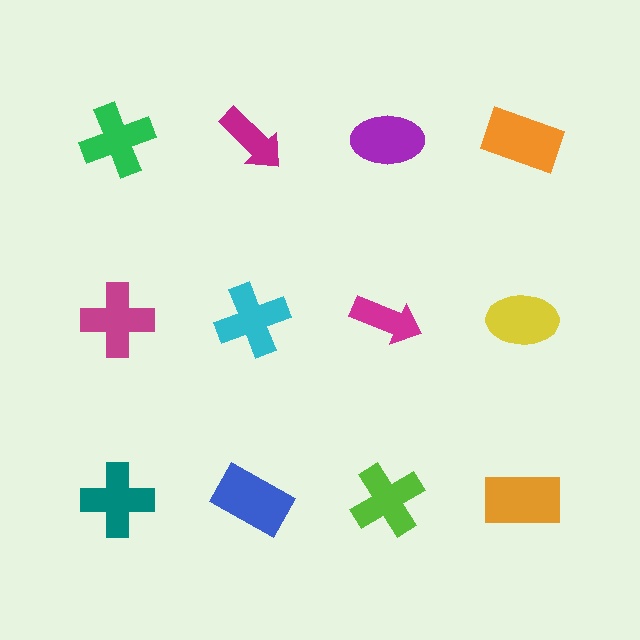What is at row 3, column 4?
An orange rectangle.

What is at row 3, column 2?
A blue rectangle.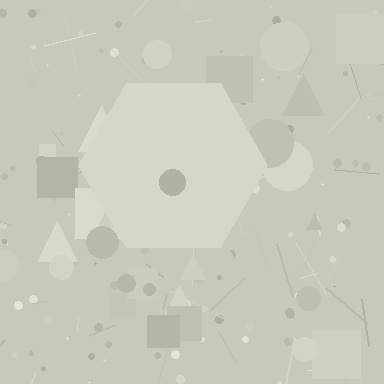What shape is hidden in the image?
A hexagon is hidden in the image.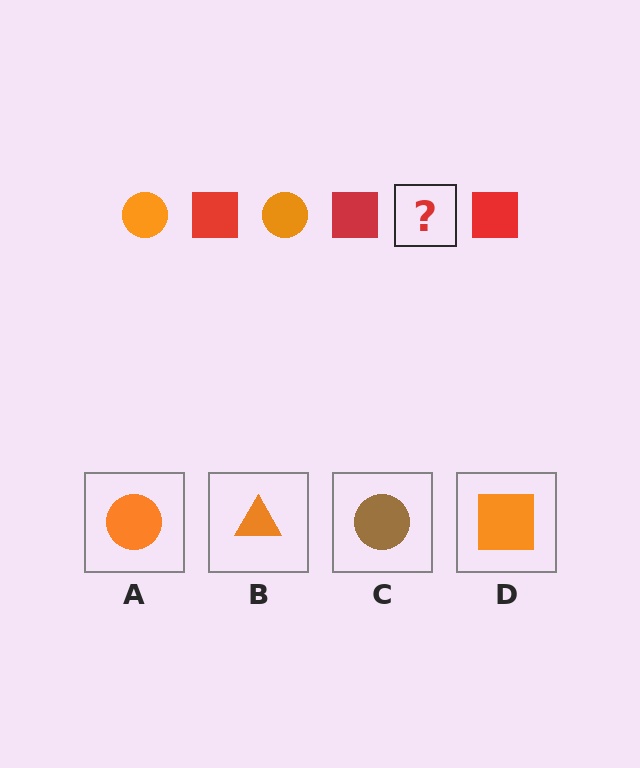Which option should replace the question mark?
Option A.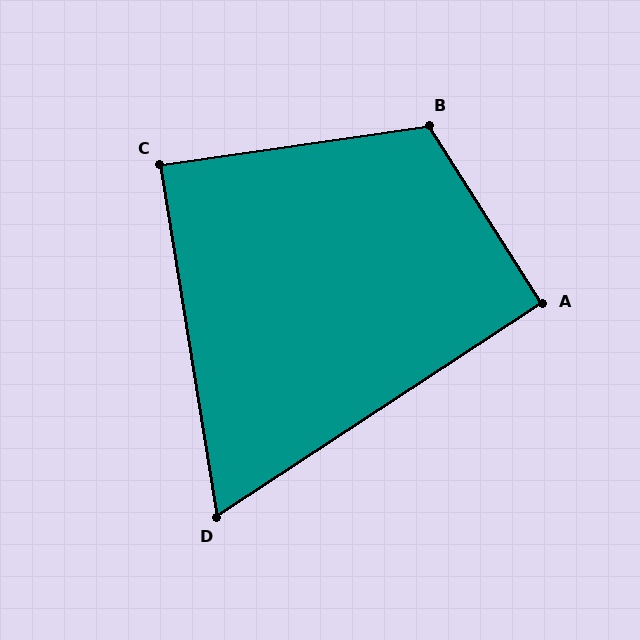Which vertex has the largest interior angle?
B, at approximately 114 degrees.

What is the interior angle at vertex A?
Approximately 91 degrees (approximately right).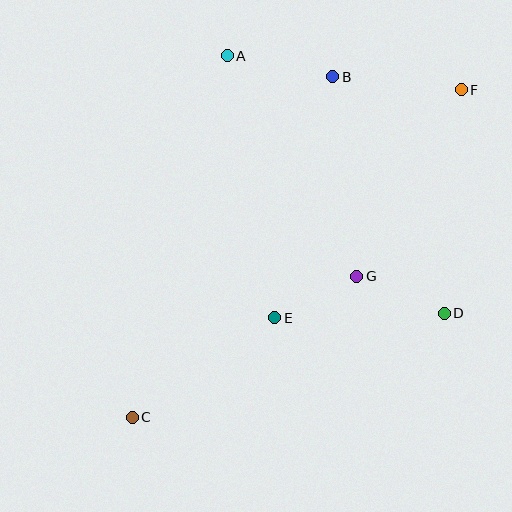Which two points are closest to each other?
Points E and G are closest to each other.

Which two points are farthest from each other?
Points C and F are farthest from each other.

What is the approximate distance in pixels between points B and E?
The distance between B and E is approximately 248 pixels.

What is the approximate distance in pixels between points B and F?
The distance between B and F is approximately 129 pixels.